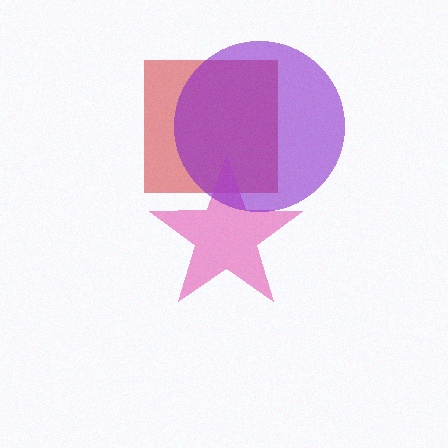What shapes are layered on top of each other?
The layered shapes are: a red square, a pink star, a purple circle.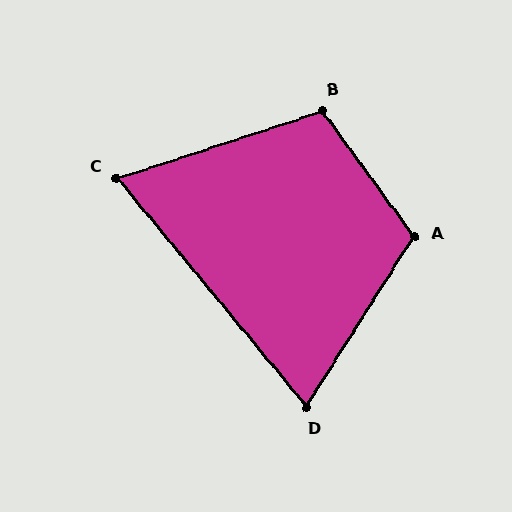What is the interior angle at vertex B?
Approximately 108 degrees (obtuse).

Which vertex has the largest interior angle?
A, at approximately 112 degrees.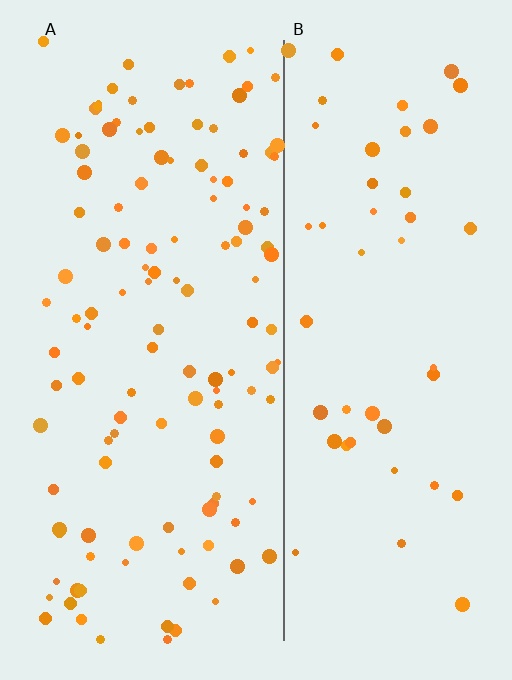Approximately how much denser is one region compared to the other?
Approximately 2.6× — region A over region B.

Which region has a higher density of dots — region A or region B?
A (the left).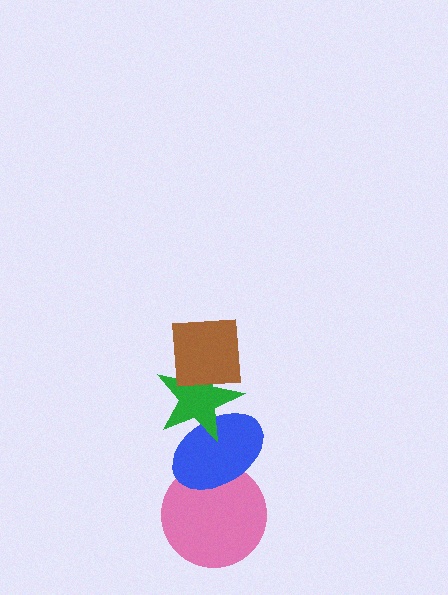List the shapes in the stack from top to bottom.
From top to bottom: the brown square, the green star, the blue ellipse, the pink circle.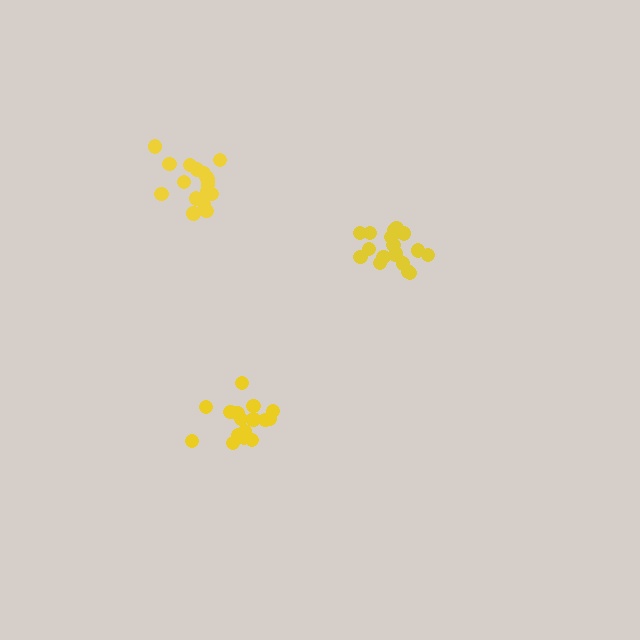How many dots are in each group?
Group 1: 16 dots, Group 2: 18 dots, Group 3: 17 dots (51 total).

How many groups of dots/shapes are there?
There are 3 groups.